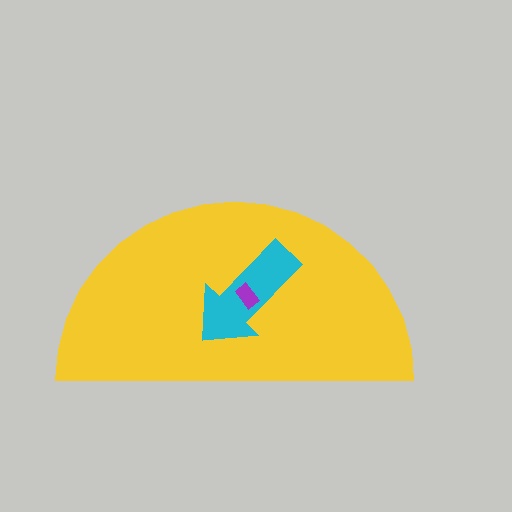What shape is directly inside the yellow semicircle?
The cyan arrow.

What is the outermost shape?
The yellow semicircle.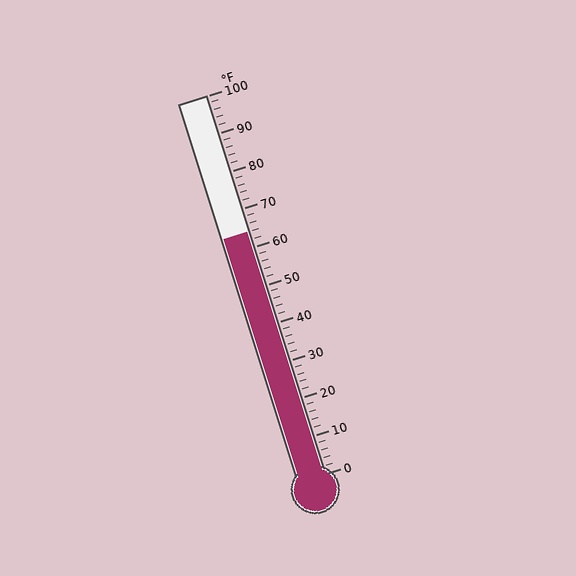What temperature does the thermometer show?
The thermometer shows approximately 64°F.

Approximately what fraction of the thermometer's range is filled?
The thermometer is filled to approximately 65% of its range.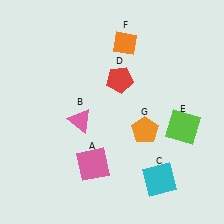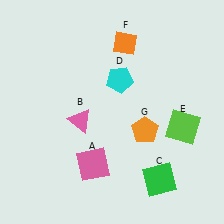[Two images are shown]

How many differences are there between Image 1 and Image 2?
There are 2 differences between the two images.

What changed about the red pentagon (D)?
In Image 1, D is red. In Image 2, it changed to cyan.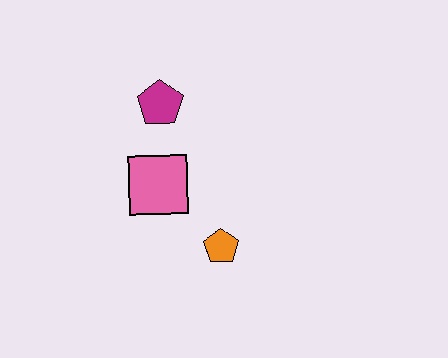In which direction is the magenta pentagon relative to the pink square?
The magenta pentagon is above the pink square.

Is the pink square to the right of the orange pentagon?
No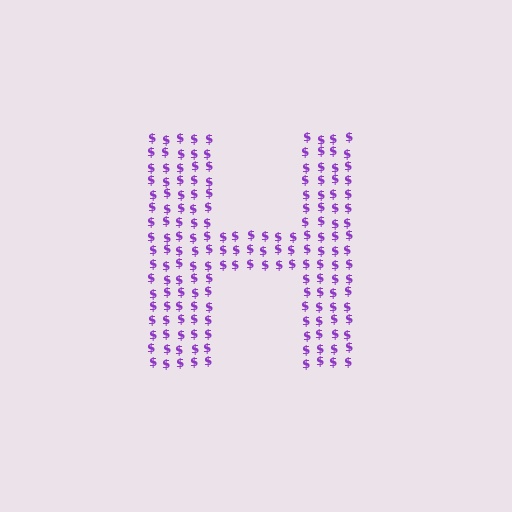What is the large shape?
The large shape is the letter H.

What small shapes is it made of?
It is made of small dollar signs.